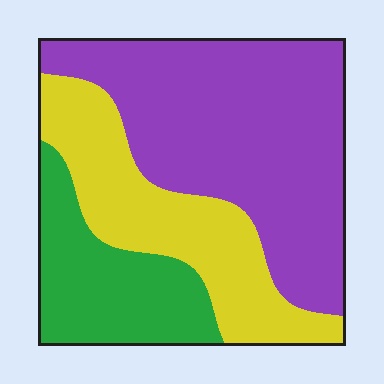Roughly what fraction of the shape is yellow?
Yellow covers 28% of the shape.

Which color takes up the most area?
Purple, at roughly 50%.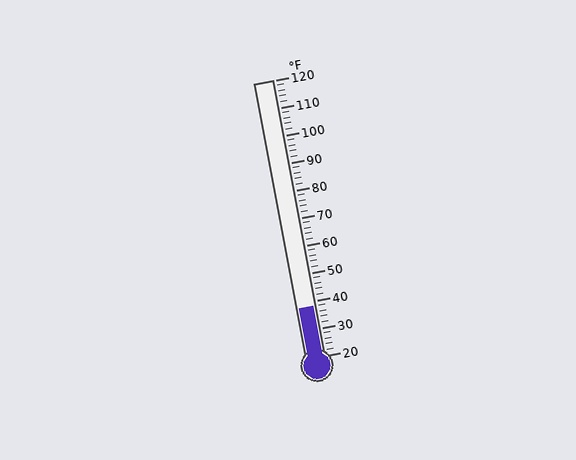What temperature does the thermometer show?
The thermometer shows approximately 38°F.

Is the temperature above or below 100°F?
The temperature is below 100°F.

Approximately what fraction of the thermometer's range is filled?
The thermometer is filled to approximately 20% of its range.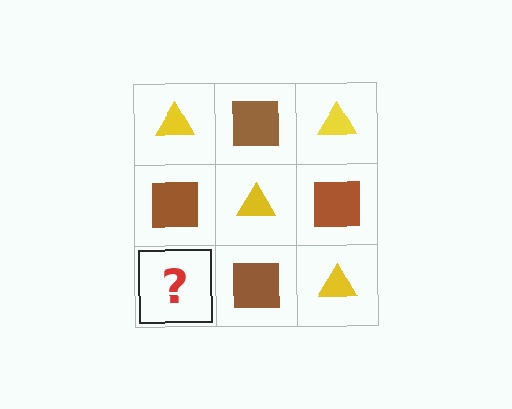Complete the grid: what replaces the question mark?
The question mark should be replaced with a yellow triangle.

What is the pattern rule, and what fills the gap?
The rule is that it alternates yellow triangle and brown square in a checkerboard pattern. The gap should be filled with a yellow triangle.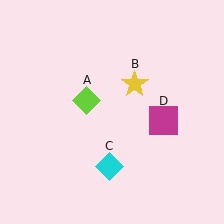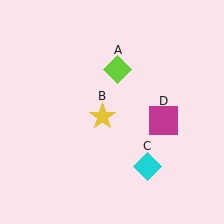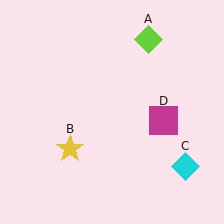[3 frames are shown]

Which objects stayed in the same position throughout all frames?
Magenta square (object D) remained stationary.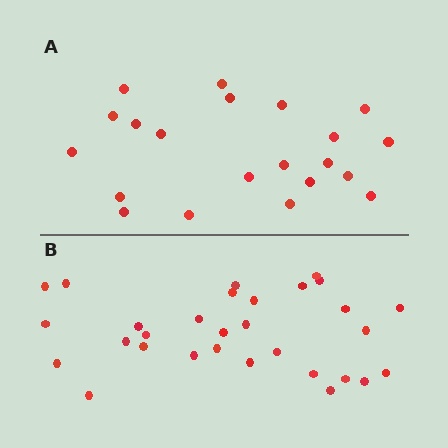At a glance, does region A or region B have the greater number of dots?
Region B (the bottom region) has more dots.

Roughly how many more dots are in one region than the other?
Region B has roughly 8 or so more dots than region A.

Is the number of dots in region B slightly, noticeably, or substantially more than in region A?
Region B has noticeably more, but not dramatically so. The ratio is roughly 1.4 to 1.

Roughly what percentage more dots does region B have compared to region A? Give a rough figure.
About 45% more.